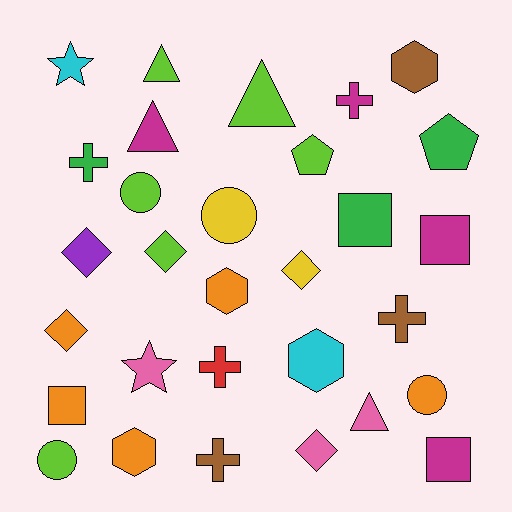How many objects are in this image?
There are 30 objects.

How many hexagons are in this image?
There are 4 hexagons.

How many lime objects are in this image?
There are 6 lime objects.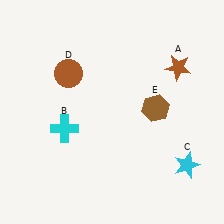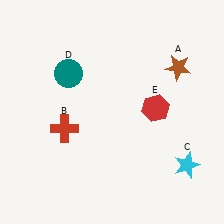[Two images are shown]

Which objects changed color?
B changed from cyan to red. D changed from brown to teal. E changed from brown to red.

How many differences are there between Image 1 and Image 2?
There are 3 differences between the two images.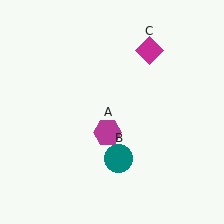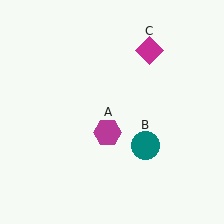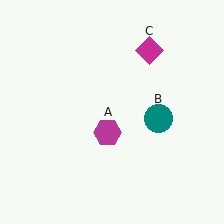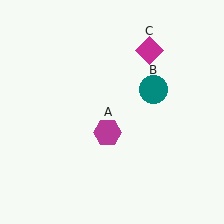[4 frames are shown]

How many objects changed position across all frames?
1 object changed position: teal circle (object B).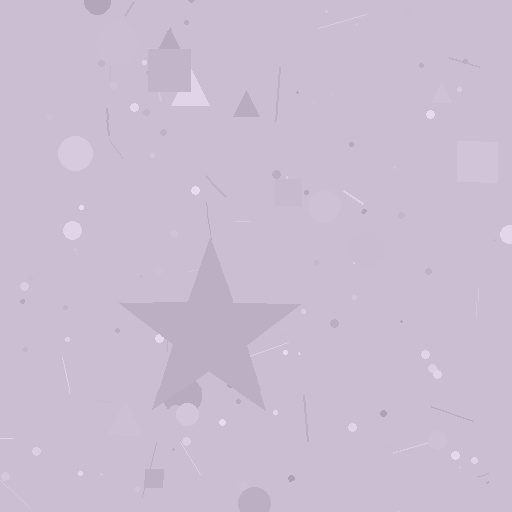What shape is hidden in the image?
A star is hidden in the image.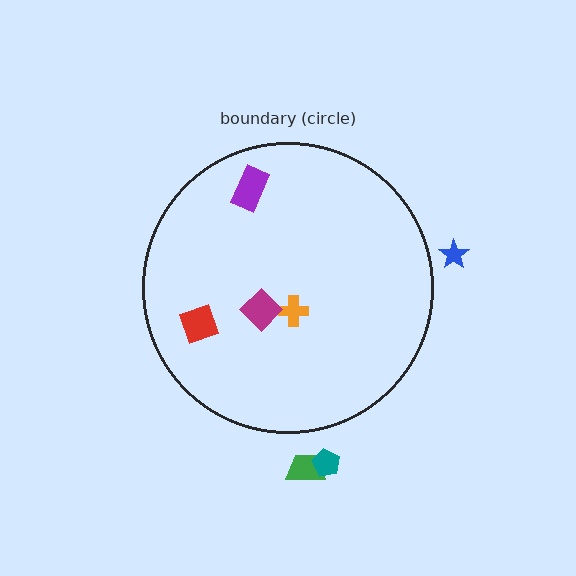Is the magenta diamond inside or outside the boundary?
Inside.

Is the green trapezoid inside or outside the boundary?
Outside.